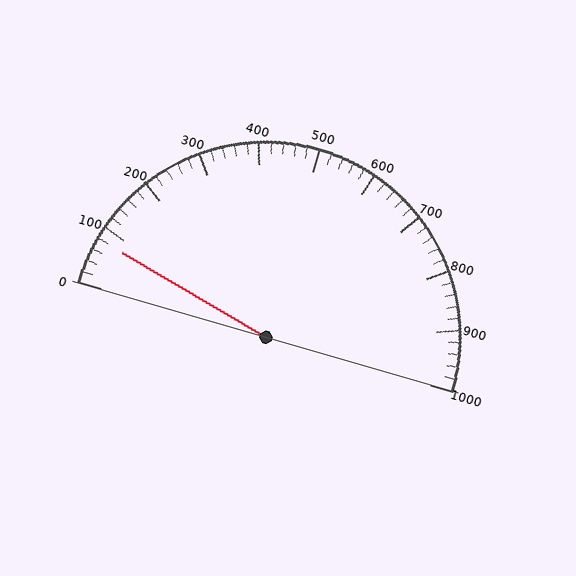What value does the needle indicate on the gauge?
The needle indicates approximately 80.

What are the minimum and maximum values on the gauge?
The gauge ranges from 0 to 1000.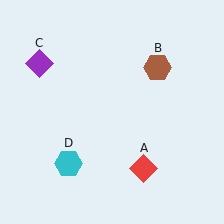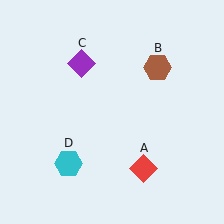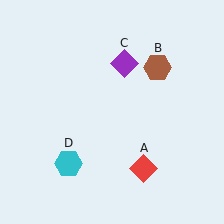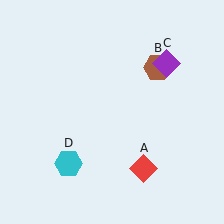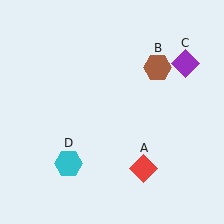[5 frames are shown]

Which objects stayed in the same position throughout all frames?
Red diamond (object A) and brown hexagon (object B) and cyan hexagon (object D) remained stationary.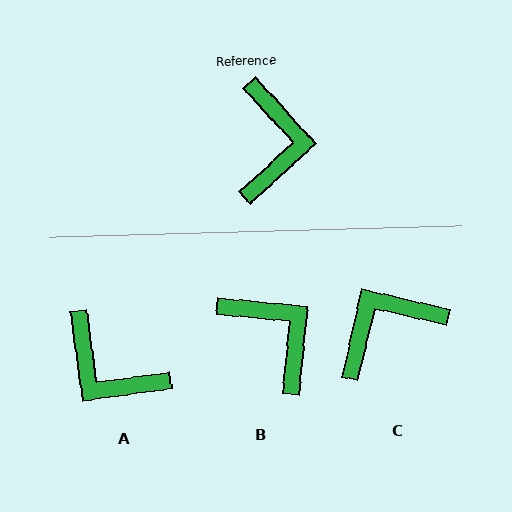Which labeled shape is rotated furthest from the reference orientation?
A, about 125 degrees away.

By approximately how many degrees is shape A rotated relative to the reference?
Approximately 125 degrees clockwise.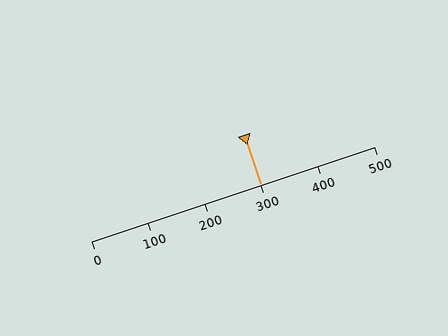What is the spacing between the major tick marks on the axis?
The major ticks are spaced 100 apart.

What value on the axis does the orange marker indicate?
The marker indicates approximately 300.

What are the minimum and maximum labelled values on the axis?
The axis runs from 0 to 500.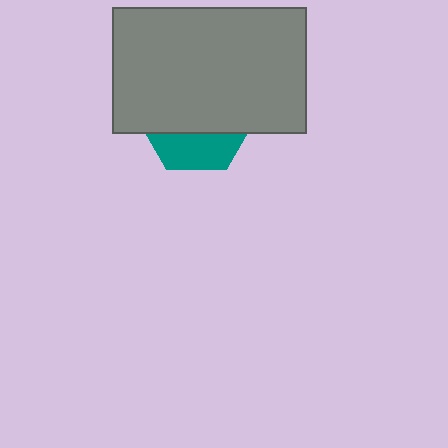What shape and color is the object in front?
The object in front is a gray rectangle.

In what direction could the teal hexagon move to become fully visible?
The teal hexagon could move down. That would shift it out from behind the gray rectangle entirely.